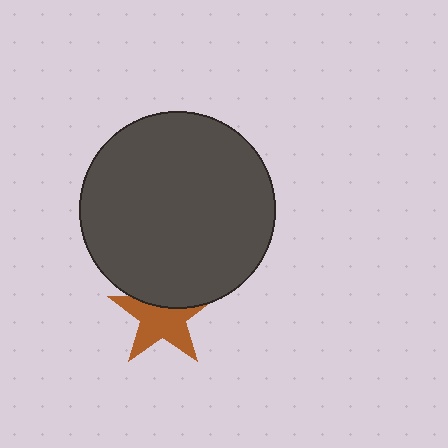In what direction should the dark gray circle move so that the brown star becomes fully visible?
The dark gray circle should move up. That is the shortest direction to clear the overlap and leave the brown star fully visible.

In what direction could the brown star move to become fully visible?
The brown star could move down. That would shift it out from behind the dark gray circle entirely.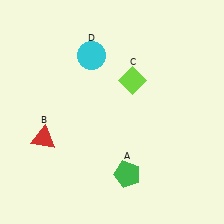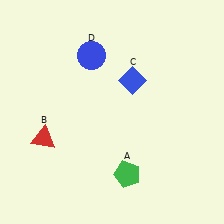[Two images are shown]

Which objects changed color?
C changed from lime to blue. D changed from cyan to blue.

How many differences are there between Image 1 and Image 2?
There are 2 differences between the two images.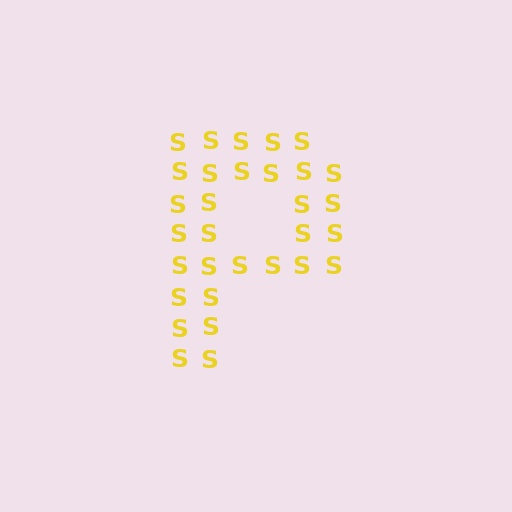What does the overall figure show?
The overall figure shows the letter P.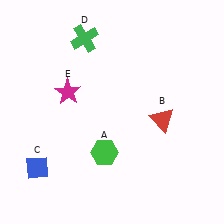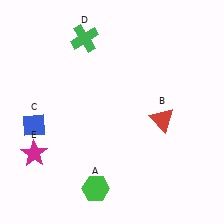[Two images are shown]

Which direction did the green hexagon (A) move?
The green hexagon (A) moved down.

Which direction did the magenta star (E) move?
The magenta star (E) moved down.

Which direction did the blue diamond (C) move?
The blue diamond (C) moved up.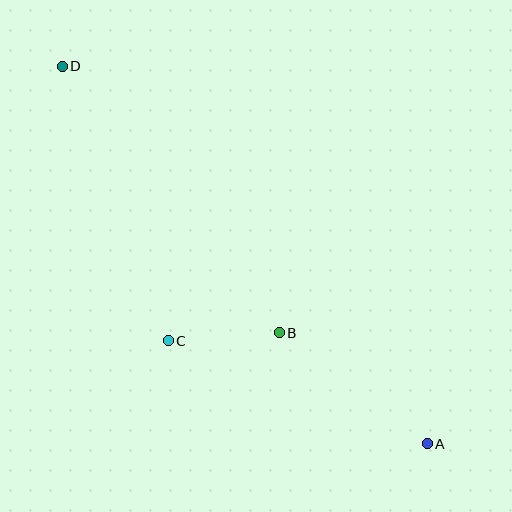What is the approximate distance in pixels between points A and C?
The distance between A and C is approximately 279 pixels.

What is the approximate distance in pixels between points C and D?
The distance between C and D is approximately 294 pixels.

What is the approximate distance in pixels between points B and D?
The distance between B and D is approximately 344 pixels.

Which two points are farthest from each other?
Points A and D are farthest from each other.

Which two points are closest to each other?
Points B and C are closest to each other.